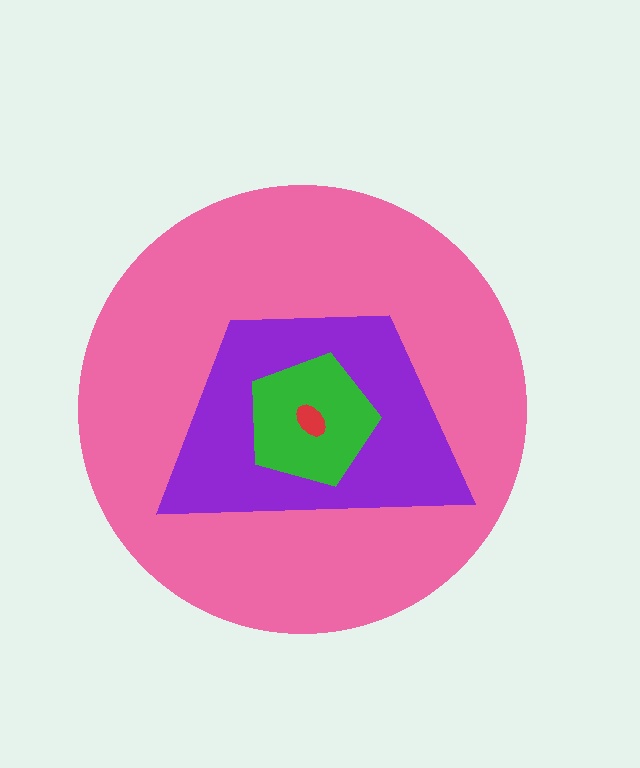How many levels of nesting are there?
4.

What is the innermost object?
The red ellipse.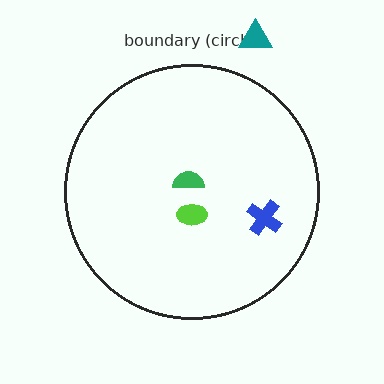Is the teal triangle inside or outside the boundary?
Outside.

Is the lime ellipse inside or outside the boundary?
Inside.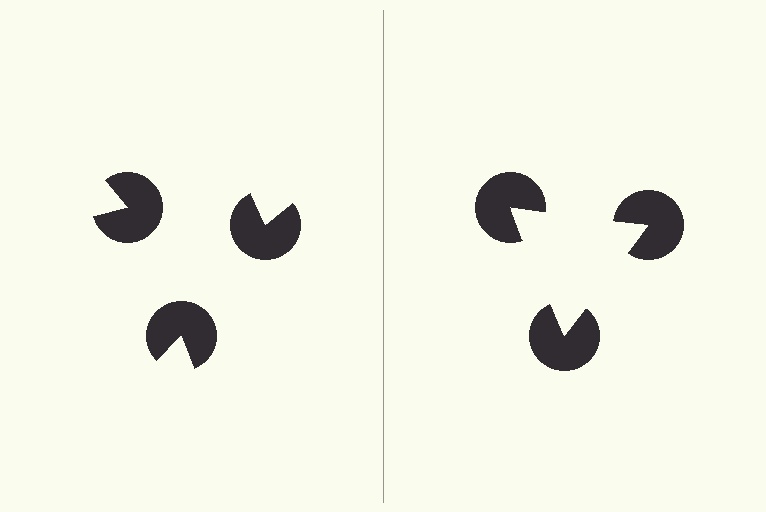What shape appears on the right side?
An illusory triangle.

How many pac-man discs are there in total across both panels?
6 — 3 on each side.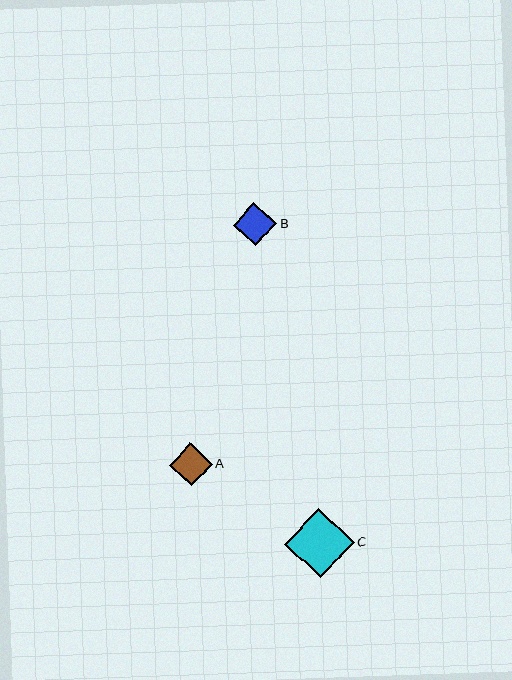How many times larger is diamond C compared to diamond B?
Diamond C is approximately 1.6 times the size of diamond B.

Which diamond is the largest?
Diamond C is the largest with a size of approximately 69 pixels.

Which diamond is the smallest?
Diamond A is the smallest with a size of approximately 43 pixels.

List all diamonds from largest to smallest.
From largest to smallest: C, B, A.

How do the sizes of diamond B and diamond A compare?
Diamond B and diamond A are approximately the same size.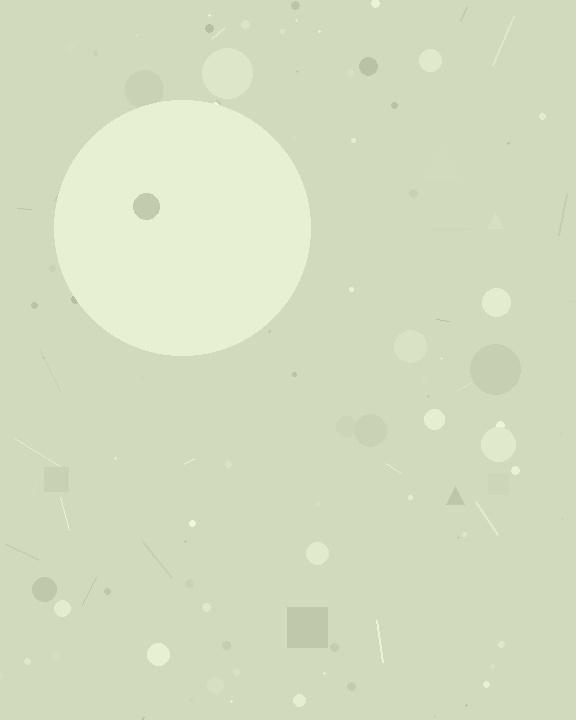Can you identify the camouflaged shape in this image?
The camouflaged shape is a circle.